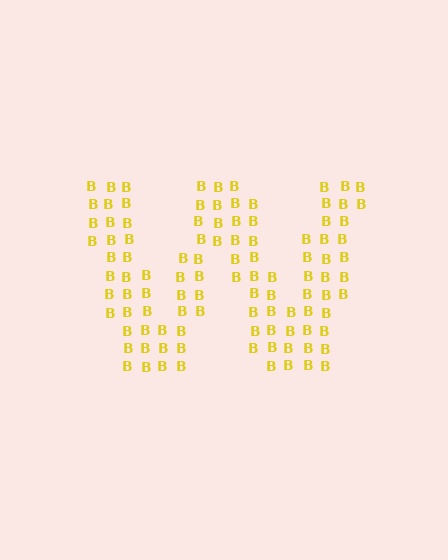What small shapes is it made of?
It is made of small letter B's.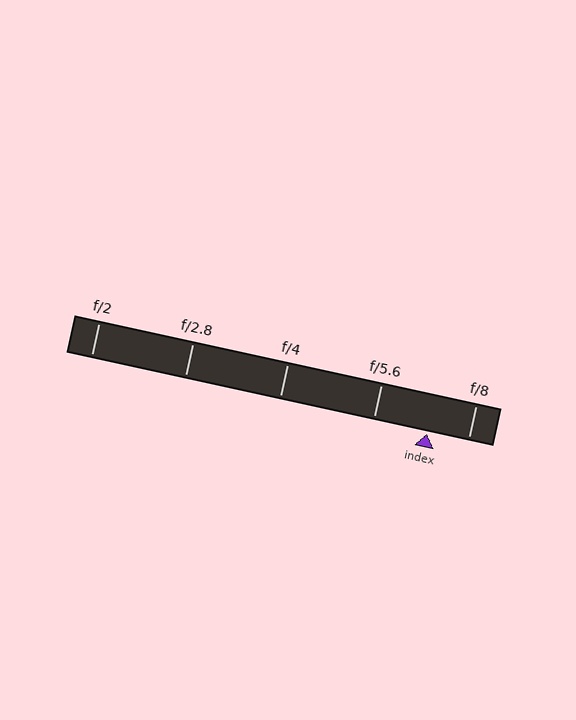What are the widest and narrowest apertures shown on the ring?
The widest aperture shown is f/2 and the narrowest is f/8.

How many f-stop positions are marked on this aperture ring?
There are 5 f-stop positions marked.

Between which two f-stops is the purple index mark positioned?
The index mark is between f/5.6 and f/8.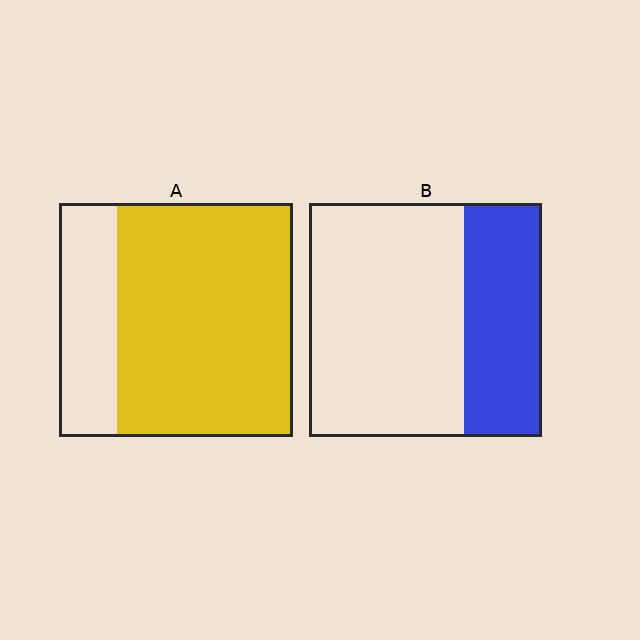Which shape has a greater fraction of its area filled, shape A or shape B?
Shape A.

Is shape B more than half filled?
No.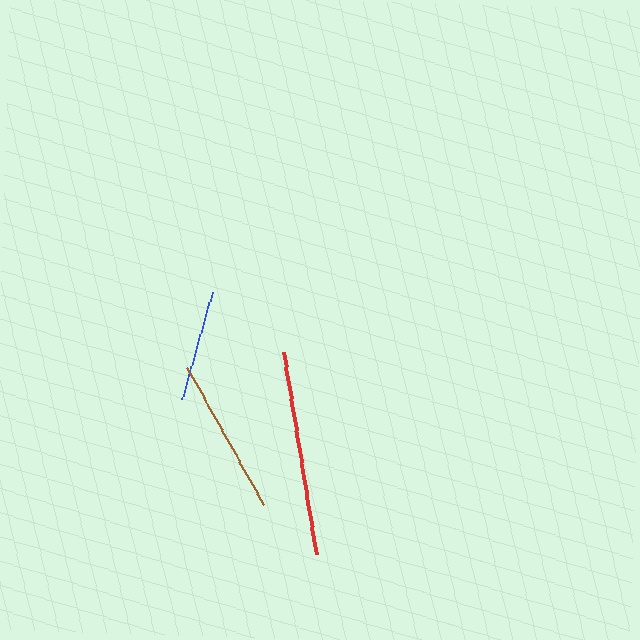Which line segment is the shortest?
The blue line is the shortest at approximately 112 pixels.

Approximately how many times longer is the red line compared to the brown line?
The red line is approximately 1.3 times the length of the brown line.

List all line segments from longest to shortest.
From longest to shortest: red, brown, blue.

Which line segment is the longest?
The red line is the longest at approximately 205 pixels.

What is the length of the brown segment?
The brown segment is approximately 157 pixels long.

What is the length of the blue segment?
The blue segment is approximately 112 pixels long.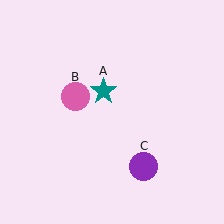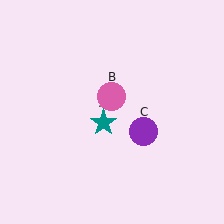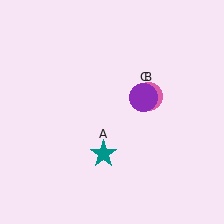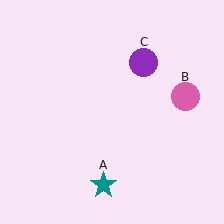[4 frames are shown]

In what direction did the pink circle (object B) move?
The pink circle (object B) moved right.